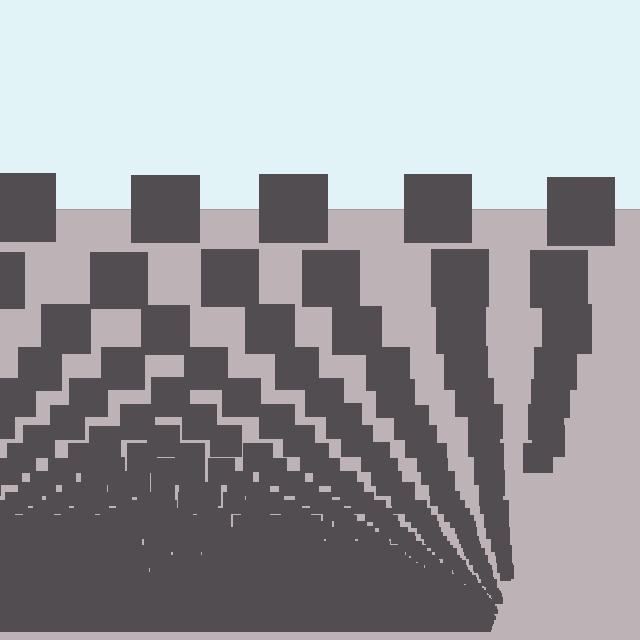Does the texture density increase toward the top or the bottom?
Density increases toward the bottom.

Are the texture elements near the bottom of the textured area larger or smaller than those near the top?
Smaller. The gradient is inverted — elements near the bottom are smaller and denser.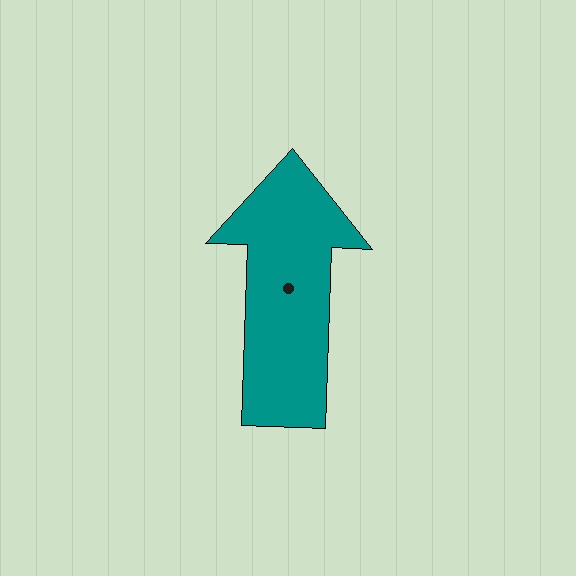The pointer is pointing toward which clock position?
Roughly 12 o'clock.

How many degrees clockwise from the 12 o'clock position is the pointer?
Approximately 2 degrees.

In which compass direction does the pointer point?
North.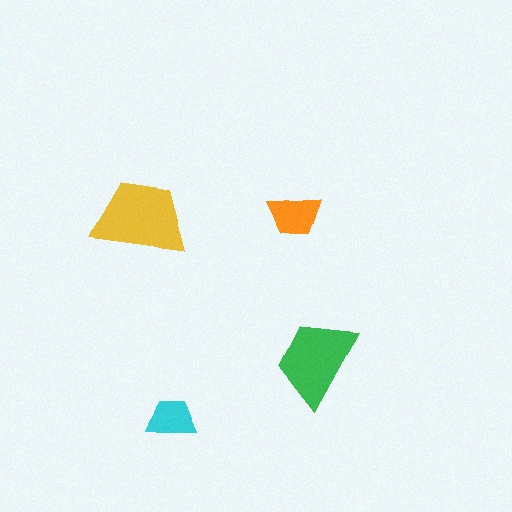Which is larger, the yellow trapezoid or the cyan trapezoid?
The yellow one.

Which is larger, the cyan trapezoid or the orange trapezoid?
The orange one.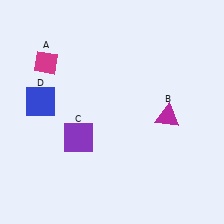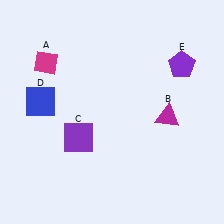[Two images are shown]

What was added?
A purple pentagon (E) was added in Image 2.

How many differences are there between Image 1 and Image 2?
There is 1 difference between the two images.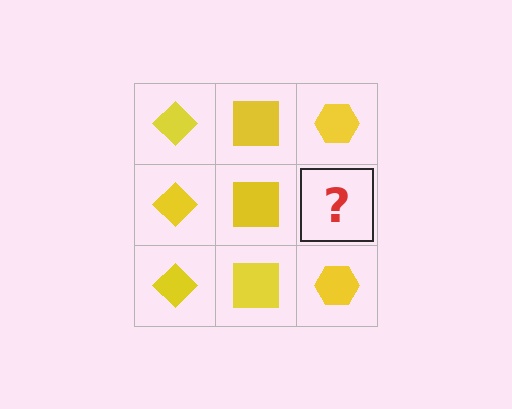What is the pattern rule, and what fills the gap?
The rule is that each column has a consistent shape. The gap should be filled with a yellow hexagon.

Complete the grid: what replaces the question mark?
The question mark should be replaced with a yellow hexagon.